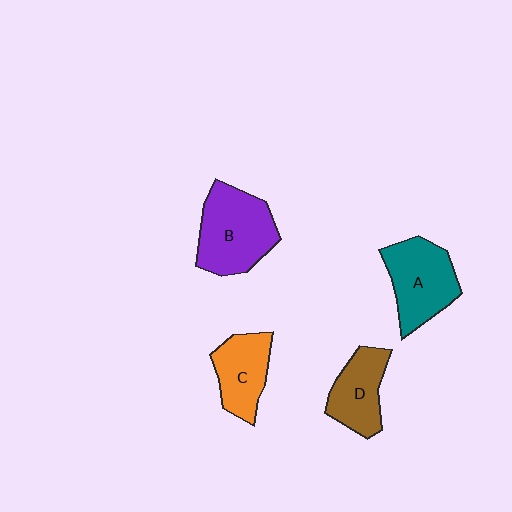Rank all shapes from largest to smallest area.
From largest to smallest: B (purple), A (teal), C (orange), D (brown).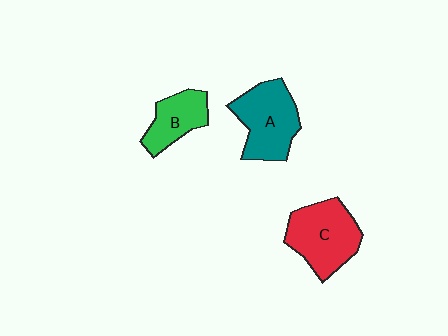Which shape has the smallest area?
Shape B (green).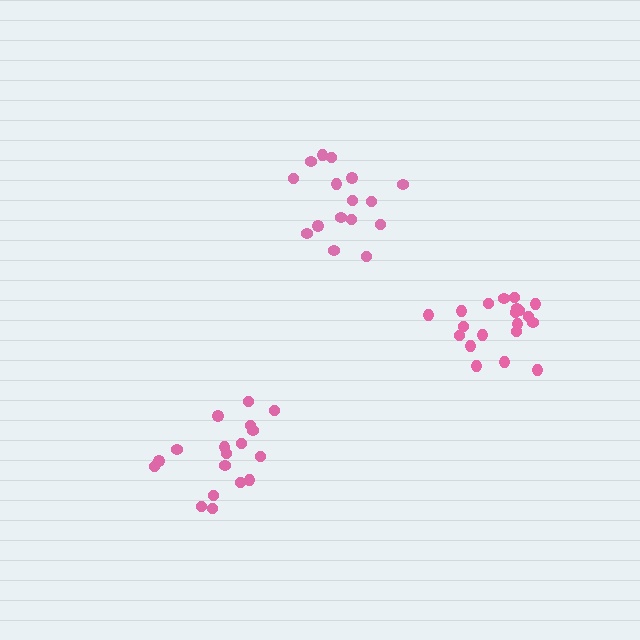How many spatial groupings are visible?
There are 3 spatial groupings.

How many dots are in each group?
Group 1: 18 dots, Group 2: 20 dots, Group 3: 16 dots (54 total).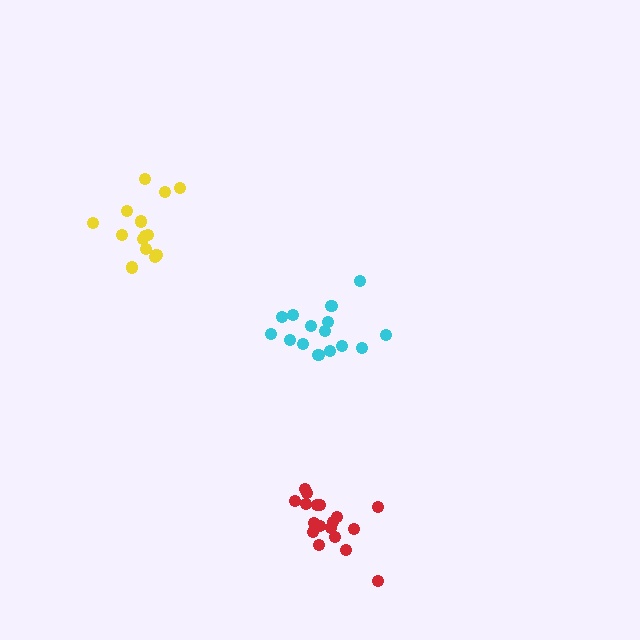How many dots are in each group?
Group 1: 14 dots, Group 2: 15 dots, Group 3: 18 dots (47 total).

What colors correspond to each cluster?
The clusters are colored: yellow, cyan, red.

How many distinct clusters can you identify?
There are 3 distinct clusters.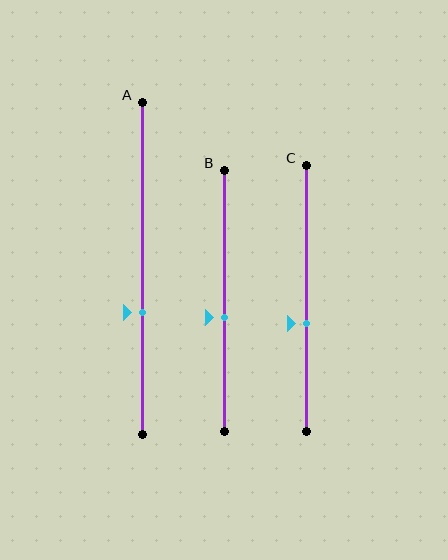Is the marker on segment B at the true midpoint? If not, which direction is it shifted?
No, the marker on segment B is shifted downward by about 6% of the segment length.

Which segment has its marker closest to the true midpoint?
Segment B has its marker closest to the true midpoint.